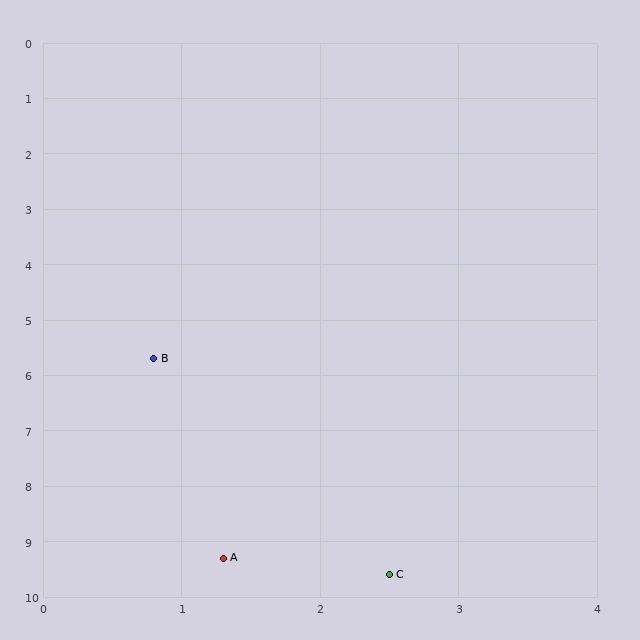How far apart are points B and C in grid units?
Points B and C are about 4.3 grid units apart.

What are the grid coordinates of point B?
Point B is at approximately (0.8, 5.7).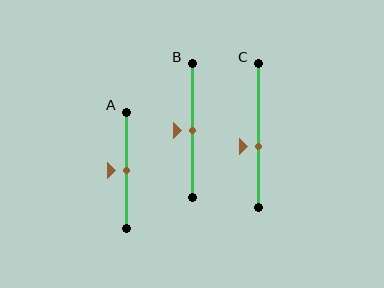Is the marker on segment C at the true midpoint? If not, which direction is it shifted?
No, the marker on segment C is shifted downward by about 8% of the segment length.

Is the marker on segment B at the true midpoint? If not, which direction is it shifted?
Yes, the marker on segment B is at the true midpoint.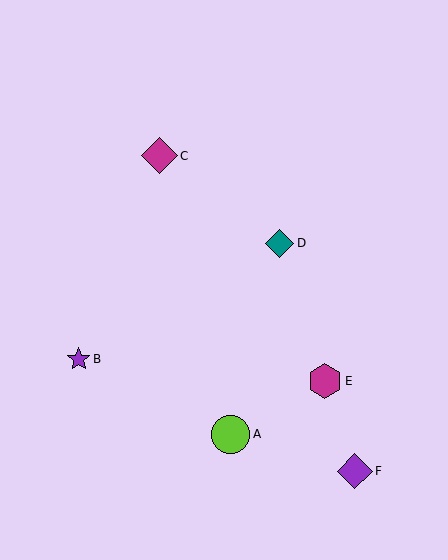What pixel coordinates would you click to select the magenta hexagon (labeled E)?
Click at (325, 381) to select the magenta hexagon E.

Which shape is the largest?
The lime circle (labeled A) is the largest.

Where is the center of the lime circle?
The center of the lime circle is at (230, 434).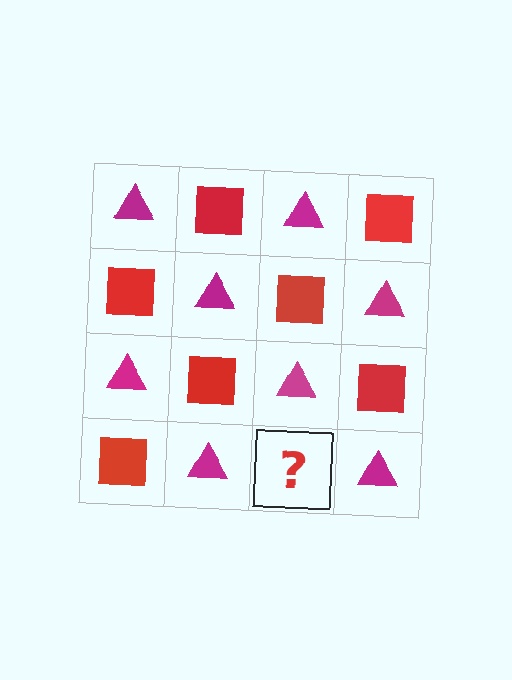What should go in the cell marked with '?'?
The missing cell should contain a red square.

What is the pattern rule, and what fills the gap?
The rule is that it alternates magenta triangle and red square in a checkerboard pattern. The gap should be filled with a red square.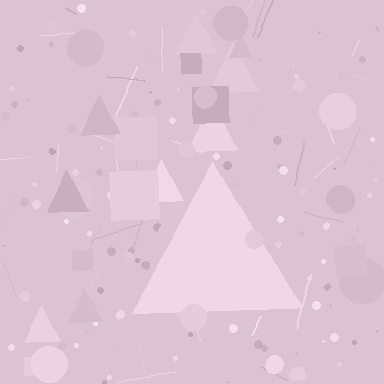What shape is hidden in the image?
A triangle is hidden in the image.